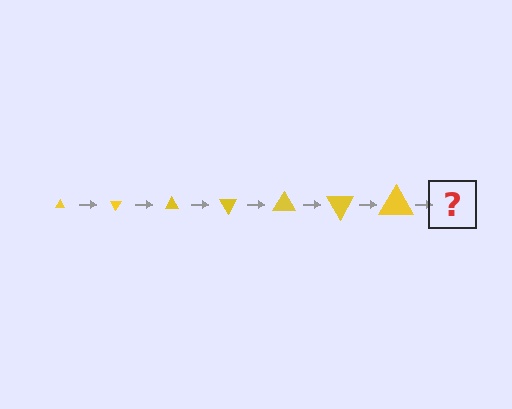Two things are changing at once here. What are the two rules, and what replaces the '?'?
The two rules are that the triangle grows larger each step and it rotates 60 degrees each step. The '?' should be a triangle, larger than the previous one and rotated 420 degrees from the start.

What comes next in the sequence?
The next element should be a triangle, larger than the previous one and rotated 420 degrees from the start.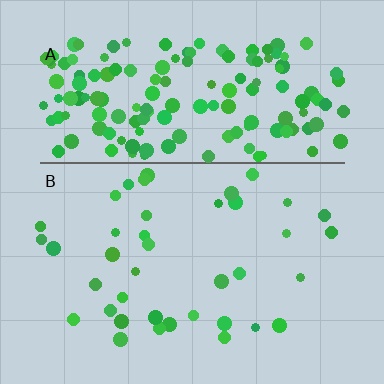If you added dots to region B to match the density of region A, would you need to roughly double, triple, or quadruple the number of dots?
Approximately quadruple.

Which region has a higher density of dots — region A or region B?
A (the top).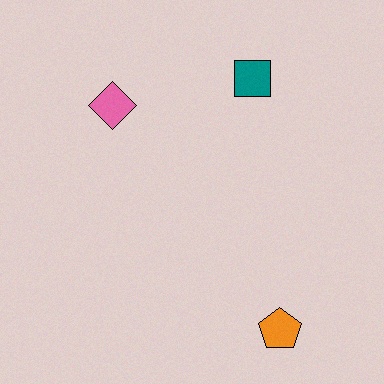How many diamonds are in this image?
There is 1 diamond.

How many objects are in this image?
There are 3 objects.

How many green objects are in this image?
There are no green objects.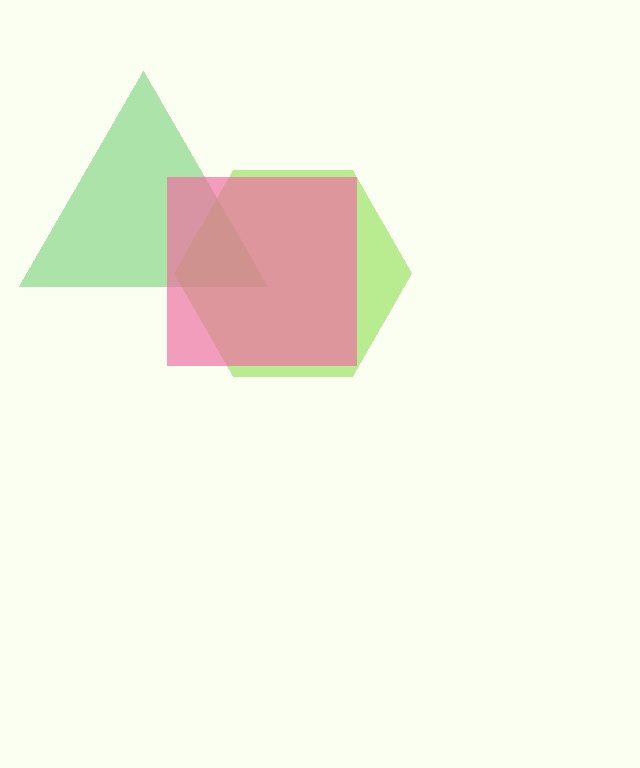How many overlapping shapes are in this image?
There are 3 overlapping shapes in the image.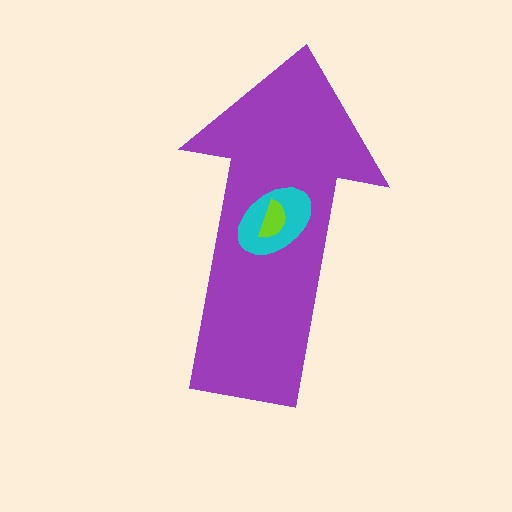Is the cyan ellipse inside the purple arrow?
Yes.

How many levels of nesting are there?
3.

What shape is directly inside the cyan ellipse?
The lime semicircle.